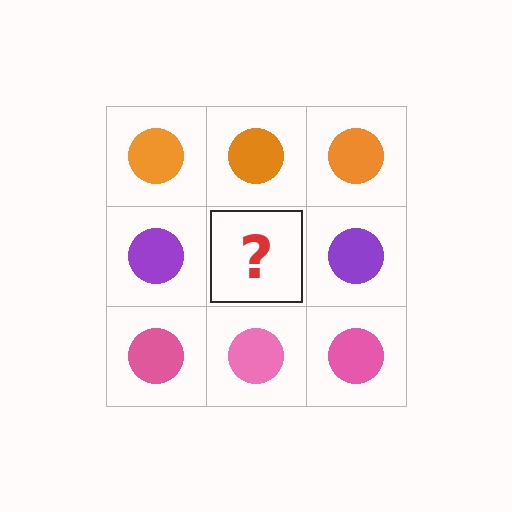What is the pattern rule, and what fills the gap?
The rule is that each row has a consistent color. The gap should be filled with a purple circle.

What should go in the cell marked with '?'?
The missing cell should contain a purple circle.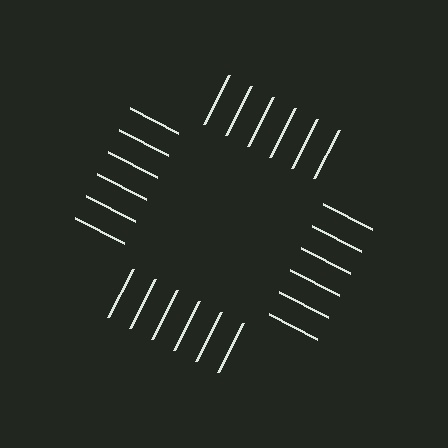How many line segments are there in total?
24 — 6 along each of the 4 edges.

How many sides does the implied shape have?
4 sides — the line-ends trace a square.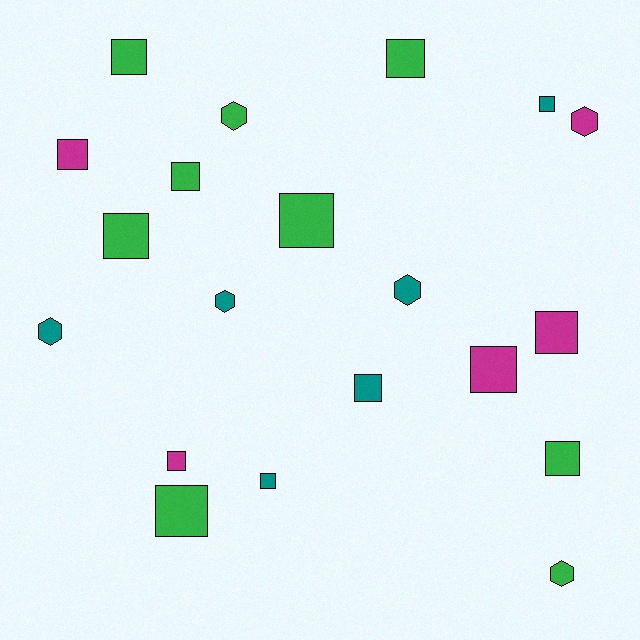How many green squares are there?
There are 7 green squares.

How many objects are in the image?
There are 20 objects.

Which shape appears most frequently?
Square, with 14 objects.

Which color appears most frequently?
Green, with 9 objects.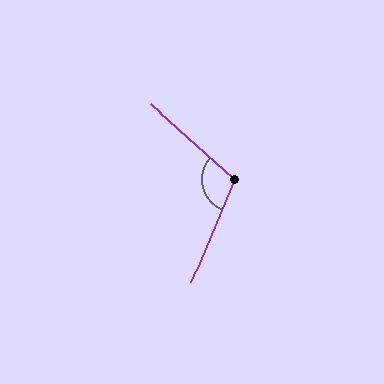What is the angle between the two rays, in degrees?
Approximately 108 degrees.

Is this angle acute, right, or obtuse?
It is obtuse.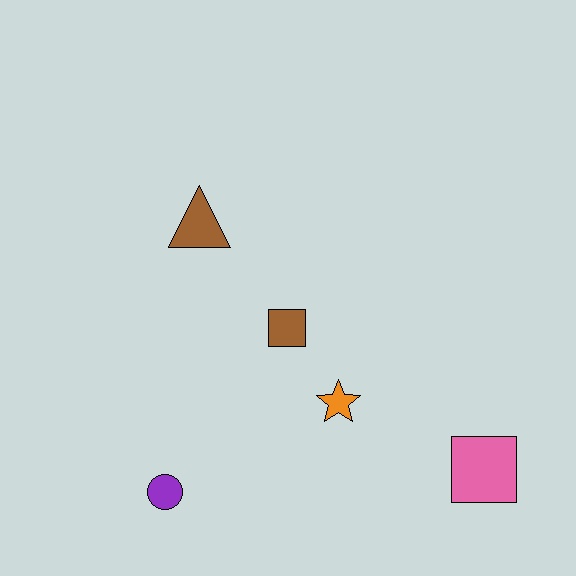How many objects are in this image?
There are 5 objects.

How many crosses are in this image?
There are no crosses.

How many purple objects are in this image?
There is 1 purple object.